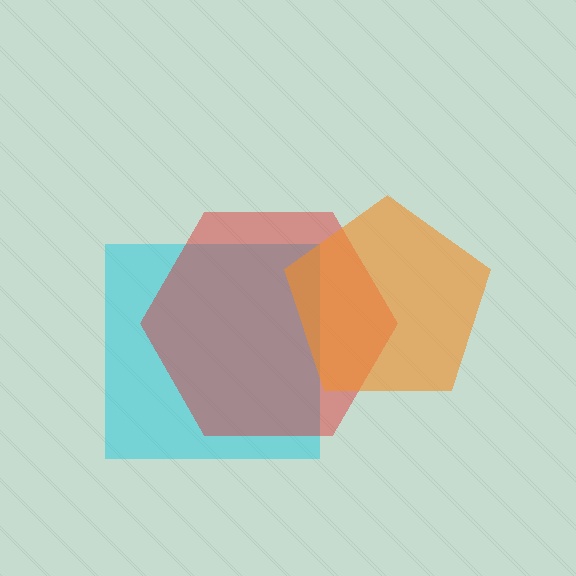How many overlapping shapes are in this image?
There are 3 overlapping shapes in the image.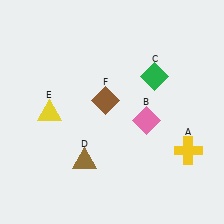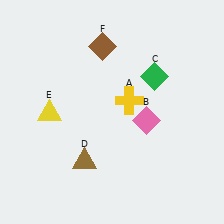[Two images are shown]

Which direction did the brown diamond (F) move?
The brown diamond (F) moved up.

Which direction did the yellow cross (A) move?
The yellow cross (A) moved left.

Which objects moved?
The objects that moved are: the yellow cross (A), the brown diamond (F).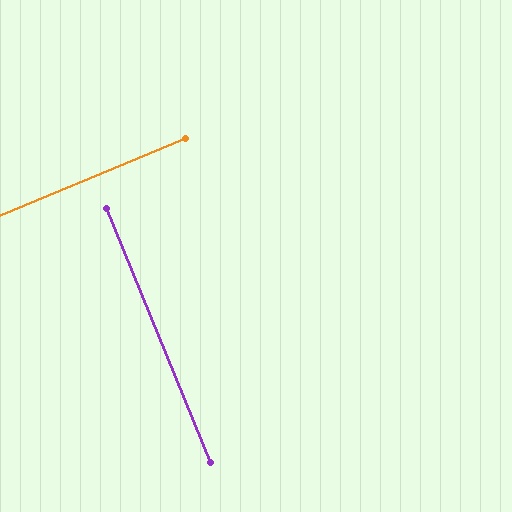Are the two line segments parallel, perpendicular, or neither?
Perpendicular — they meet at approximately 90°.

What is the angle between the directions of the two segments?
Approximately 90 degrees.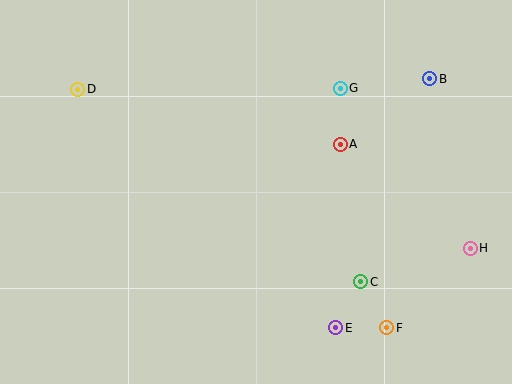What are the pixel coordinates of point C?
Point C is at (361, 282).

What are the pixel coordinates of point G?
Point G is at (340, 88).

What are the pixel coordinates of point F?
Point F is at (387, 328).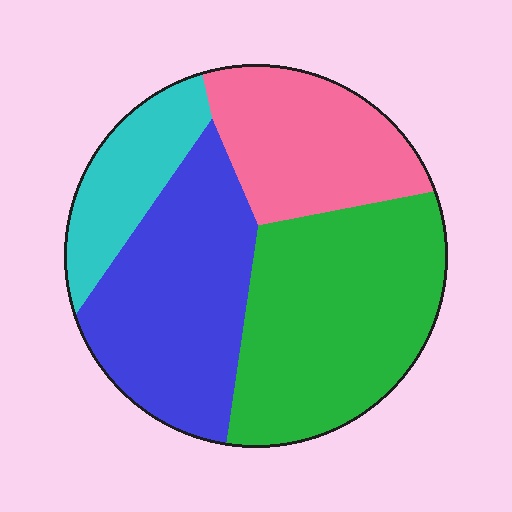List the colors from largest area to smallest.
From largest to smallest: green, blue, pink, cyan.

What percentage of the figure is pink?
Pink covers about 20% of the figure.